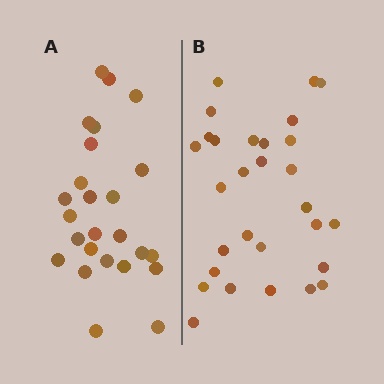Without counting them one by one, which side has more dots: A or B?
Region B (the right region) has more dots.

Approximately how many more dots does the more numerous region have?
Region B has about 4 more dots than region A.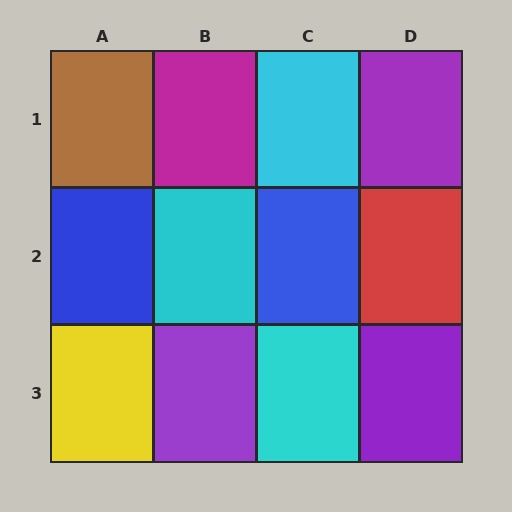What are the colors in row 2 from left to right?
Blue, cyan, blue, red.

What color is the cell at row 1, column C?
Cyan.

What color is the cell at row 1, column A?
Brown.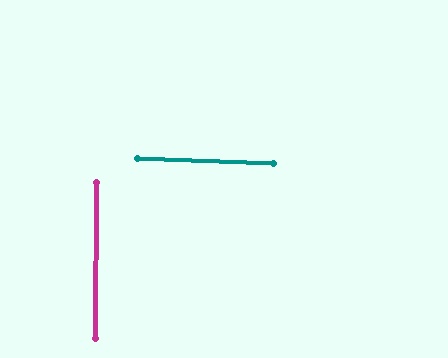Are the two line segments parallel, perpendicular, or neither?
Perpendicular — they meet at approximately 88°.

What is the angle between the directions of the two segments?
Approximately 88 degrees.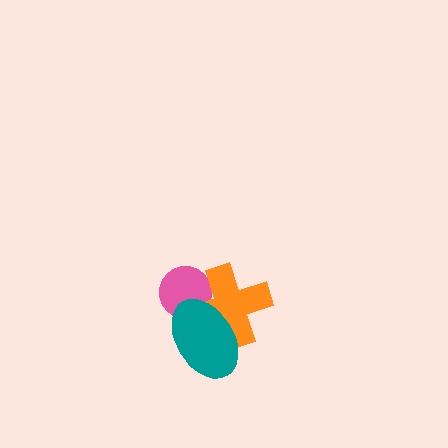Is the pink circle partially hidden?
Yes, it is partially covered by another shape.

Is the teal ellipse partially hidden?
No, no other shape covers it.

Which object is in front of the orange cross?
The teal ellipse is in front of the orange cross.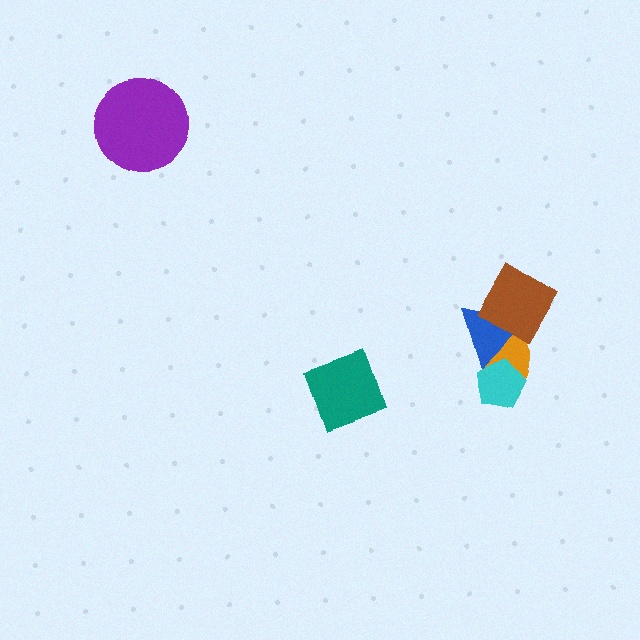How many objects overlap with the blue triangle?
3 objects overlap with the blue triangle.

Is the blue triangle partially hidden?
Yes, it is partially covered by another shape.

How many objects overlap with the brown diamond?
2 objects overlap with the brown diamond.